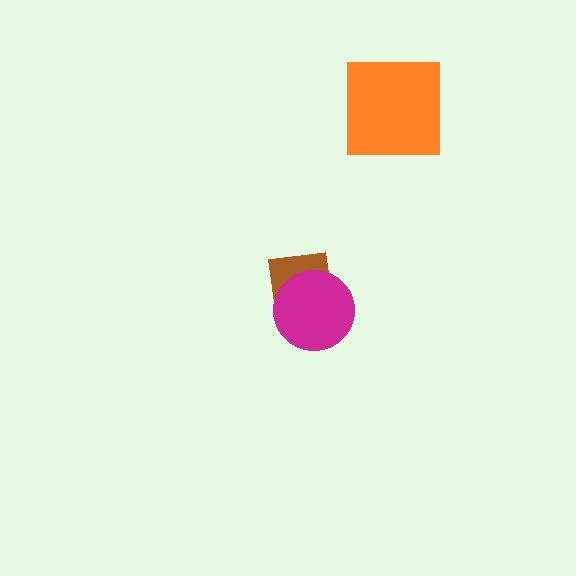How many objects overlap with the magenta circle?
1 object overlaps with the magenta circle.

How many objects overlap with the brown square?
1 object overlaps with the brown square.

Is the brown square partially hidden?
Yes, it is partially covered by another shape.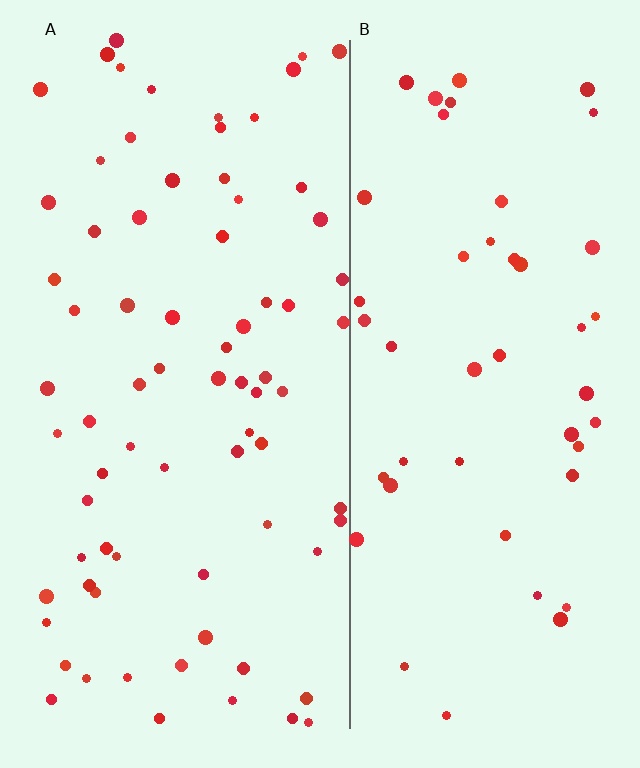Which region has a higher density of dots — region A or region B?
A (the left).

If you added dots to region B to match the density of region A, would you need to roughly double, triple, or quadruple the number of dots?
Approximately double.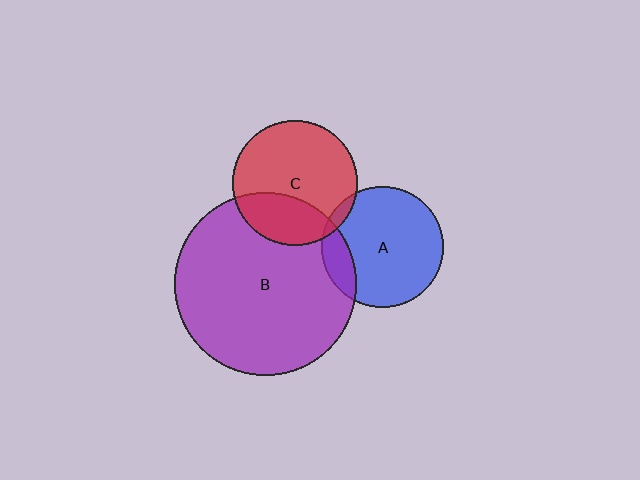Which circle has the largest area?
Circle B (purple).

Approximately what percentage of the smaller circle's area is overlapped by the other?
Approximately 5%.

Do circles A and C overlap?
Yes.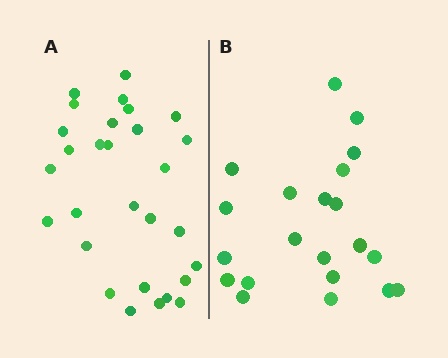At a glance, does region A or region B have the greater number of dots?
Region A (the left region) has more dots.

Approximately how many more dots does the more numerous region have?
Region A has roughly 8 or so more dots than region B.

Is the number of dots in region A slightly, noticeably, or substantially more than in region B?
Region A has noticeably more, but not dramatically so. The ratio is roughly 1.4 to 1.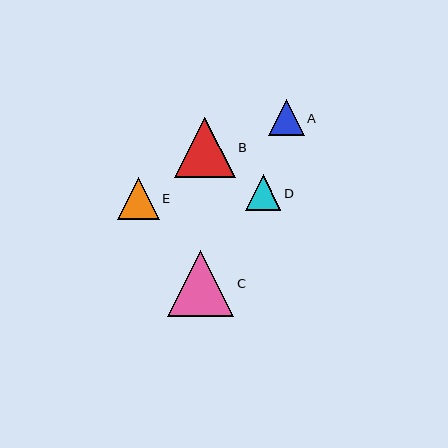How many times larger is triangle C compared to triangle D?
Triangle C is approximately 1.8 times the size of triangle D.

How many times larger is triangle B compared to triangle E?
Triangle B is approximately 1.4 times the size of triangle E.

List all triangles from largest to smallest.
From largest to smallest: C, B, E, D, A.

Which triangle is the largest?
Triangle C is the largest with a size of approximately 66 pixels.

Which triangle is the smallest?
Triangle A is the smallest with a size of approximately 36 pixels.